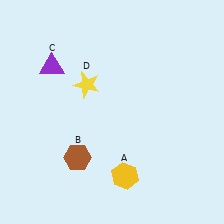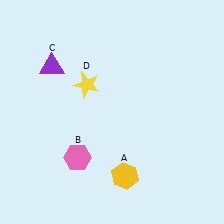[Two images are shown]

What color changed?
The hexagon (B) changed from brown in Image 1 to pink in Image 2.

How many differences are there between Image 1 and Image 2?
There is 1 difference between the two images.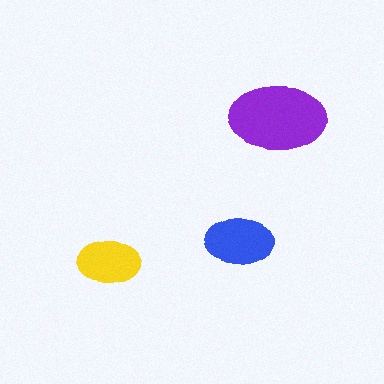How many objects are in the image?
There are 3 objects in the image.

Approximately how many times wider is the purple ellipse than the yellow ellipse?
About 1.5 times wider.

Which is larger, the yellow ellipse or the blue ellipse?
The blue one.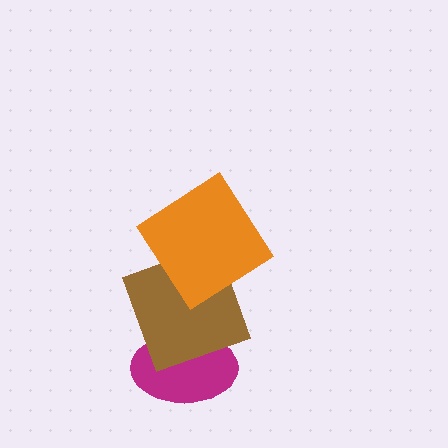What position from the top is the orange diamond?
The orange diamond is 1st from the top.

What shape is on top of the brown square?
The orange diamond is on top of the brown square.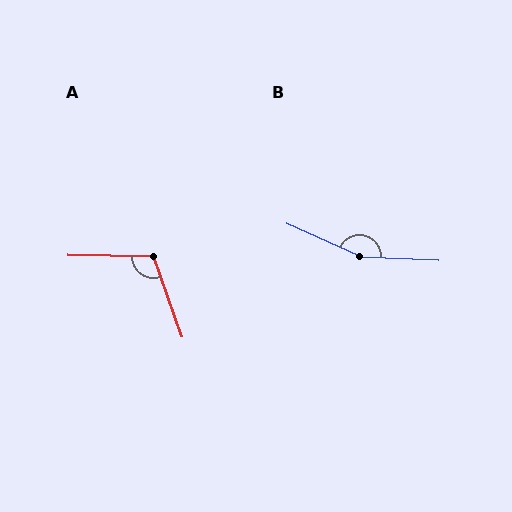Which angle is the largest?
B, at approximately 158 degrees.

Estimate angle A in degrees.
Approximately 110 degrees.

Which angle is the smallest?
A, at approximately 110 degrees.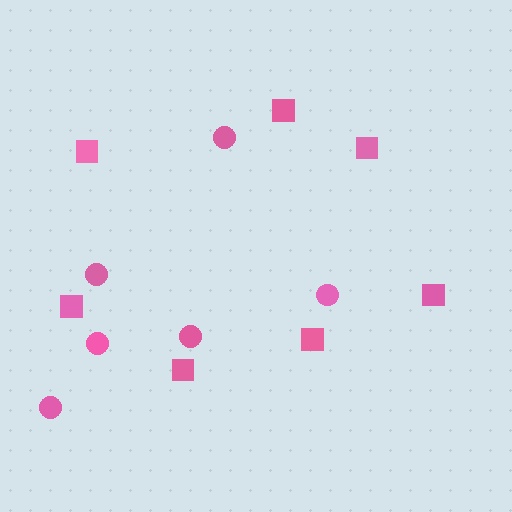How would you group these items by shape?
There are 2 groups: one group of circles (6) and one group of squares (7).